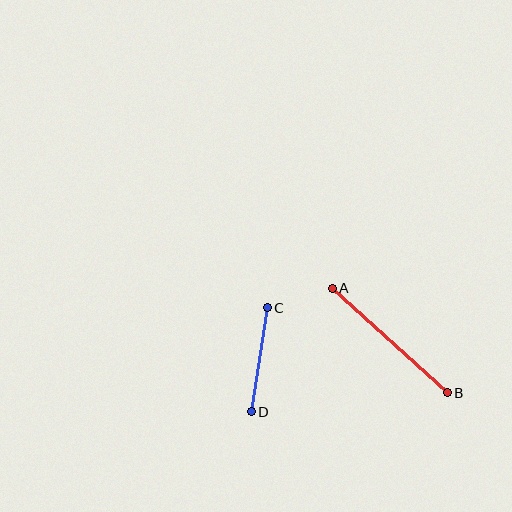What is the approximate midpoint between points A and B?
The midpoint is at approximately (390, 340) pixels.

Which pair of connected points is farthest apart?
Points A and B are farthest apart.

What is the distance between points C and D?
The distance is approximately 106 pixels.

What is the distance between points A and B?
The distance is approximately 155 pixels.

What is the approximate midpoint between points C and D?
The midpoint is at approximately (259, 360) pixels.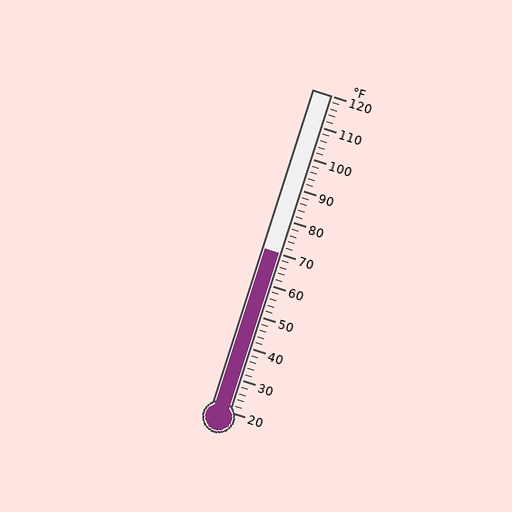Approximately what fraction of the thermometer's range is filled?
The thermometer is filled to approximately 50% of its range.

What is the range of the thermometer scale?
The thermometer scale ranges from 20°F to 120°F.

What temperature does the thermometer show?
The thermometer shows approximately 70°F.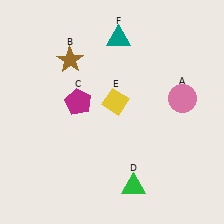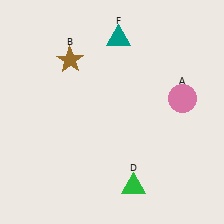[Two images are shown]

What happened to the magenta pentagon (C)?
The magenta pentagon (C) was removed in Image 2. It was in the top-left area of Image 1.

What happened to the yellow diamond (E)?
The yellow diamond (E) was removed in Image 2. It was in the top-right area of Image 1.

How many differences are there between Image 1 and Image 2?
There are 2 differences between the two images.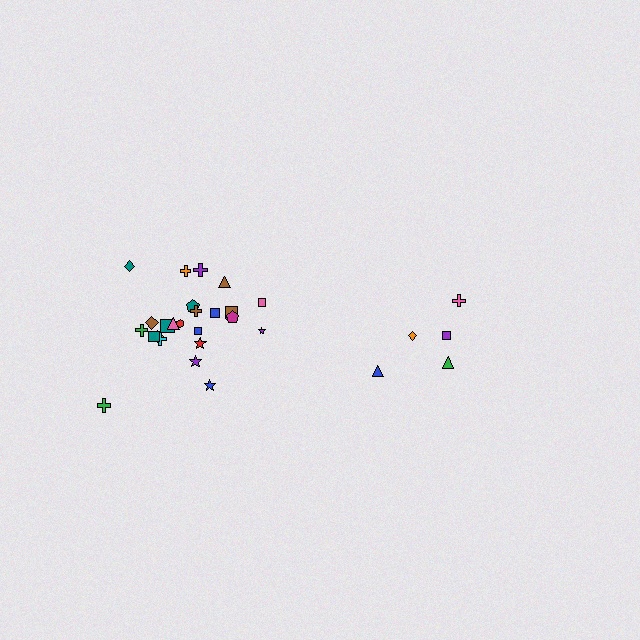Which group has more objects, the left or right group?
The left group.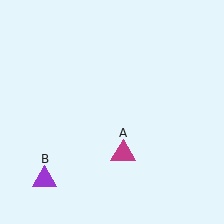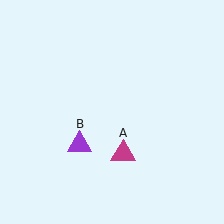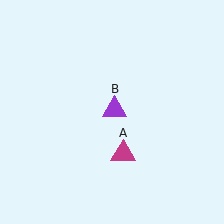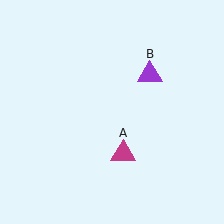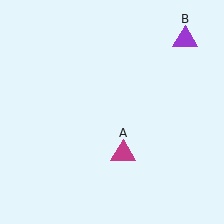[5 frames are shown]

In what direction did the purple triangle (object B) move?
The purple triangle (object B) moved up and to the right.